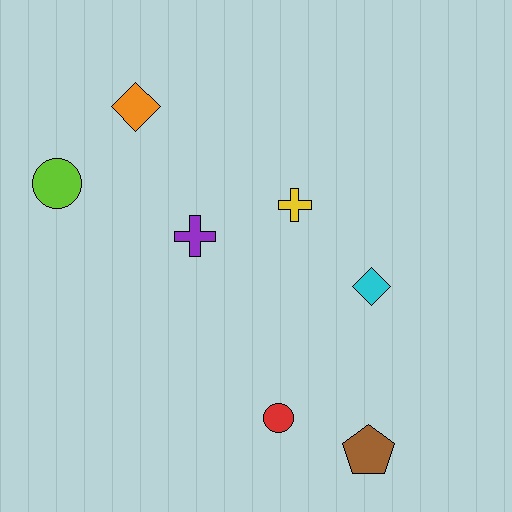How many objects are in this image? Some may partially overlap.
There are 7 objects.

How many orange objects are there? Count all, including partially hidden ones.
There is 1 orange object.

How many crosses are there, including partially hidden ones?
There are 2 crosses.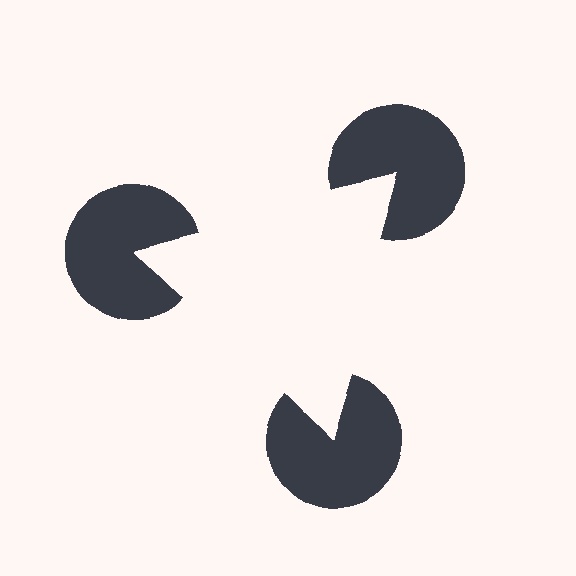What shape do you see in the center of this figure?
An illusory triangle — its edges are inferred from the aligned wedge cuts in the pac-man discs, not physically drawn.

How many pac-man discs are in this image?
There are 3 — one at each vertex of the illusory triangle.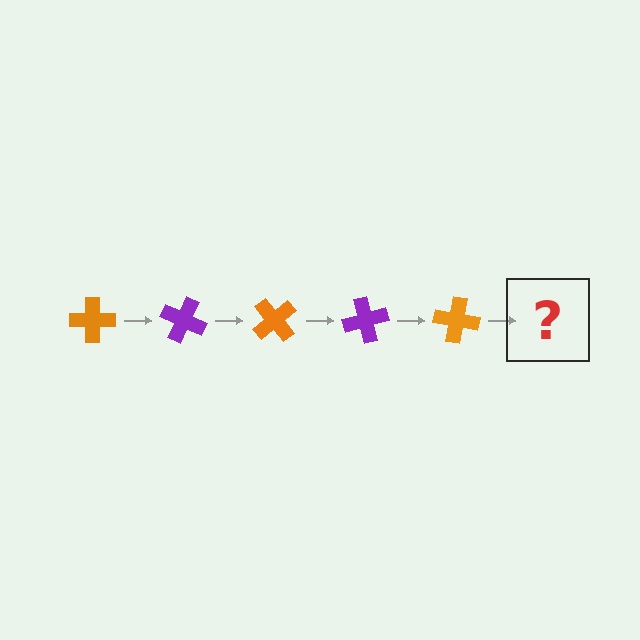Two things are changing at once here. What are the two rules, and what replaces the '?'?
The two rules are that it rotates 25 degrees each step and the color cycles through orange and purple. The '?' should be a purple cross, rotated 125 degrees from the start.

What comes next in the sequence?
The next element should be a purple cross, rotated 125 degrees from the start.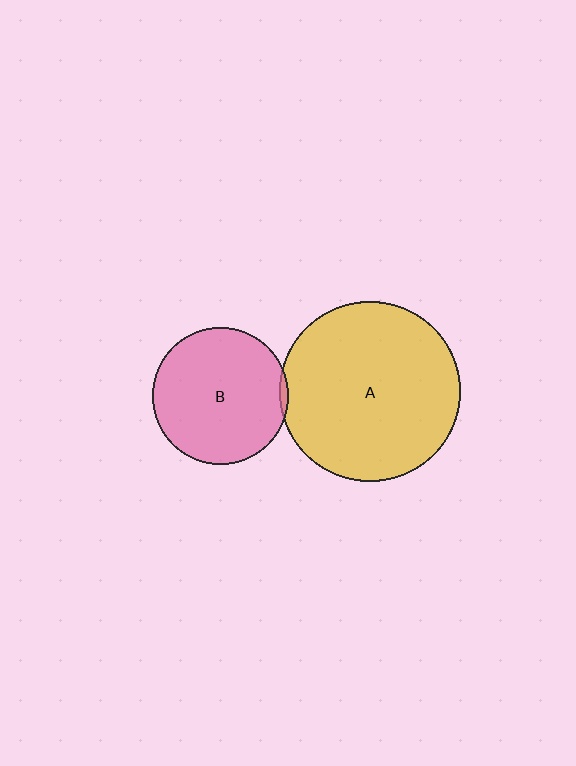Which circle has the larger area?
Circle A (yellow).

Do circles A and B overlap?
Yes.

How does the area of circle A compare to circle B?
Approximately 1.7 times.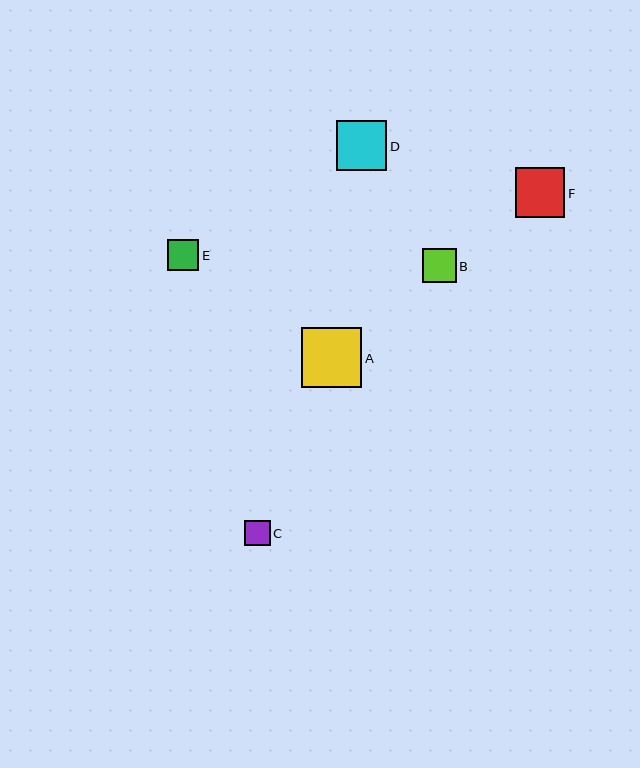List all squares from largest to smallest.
From largest to smallest: A, D, F, B, E, C.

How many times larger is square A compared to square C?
Square A is approximately 2.3 times the size of square C.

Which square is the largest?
Square A is the largest with a size of approximately 60 pixels.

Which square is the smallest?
Square C is the smallest with a size of approximately 26 pixels.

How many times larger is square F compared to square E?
Square F is approximately 1.6 times the size of square E.